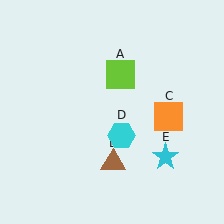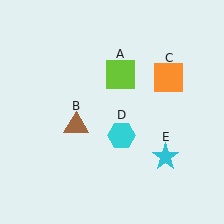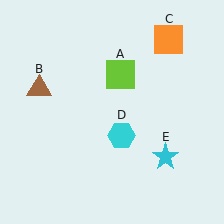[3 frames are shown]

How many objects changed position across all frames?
2 objects changed position: brown triangle (object B), orange square (object C).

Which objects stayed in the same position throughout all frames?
Lime square (object A) and cyan hexagon (object D) and cyan star (object E) remained stationary.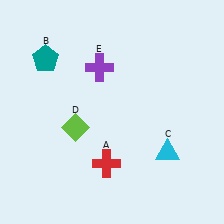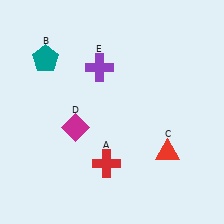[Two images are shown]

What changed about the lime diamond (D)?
In Image 1, D is lime. In Image 2, it changed to magenta.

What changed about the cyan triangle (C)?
In Image 1, C is cyan. In Image 2, it changed to red.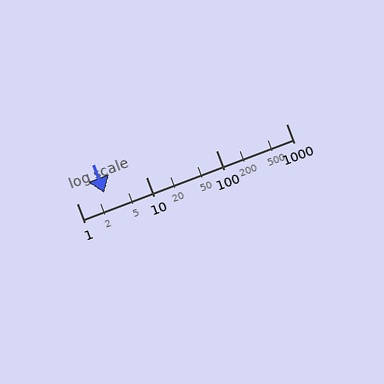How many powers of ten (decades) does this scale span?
The scale spans 3 decades, from 1 to 1000.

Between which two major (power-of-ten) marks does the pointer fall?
The pointer is between 1 and 10.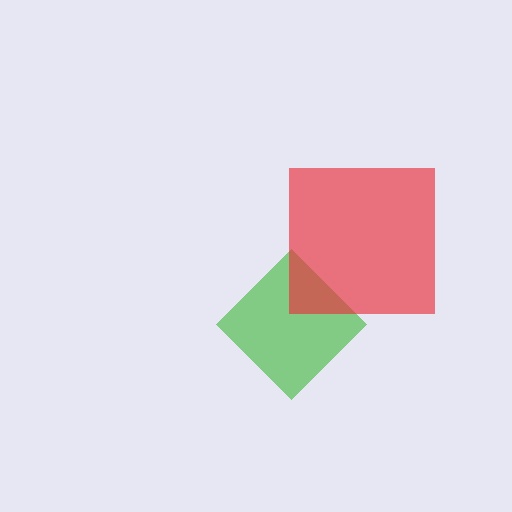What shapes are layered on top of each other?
The layered shapes are: a green diamond, a red square.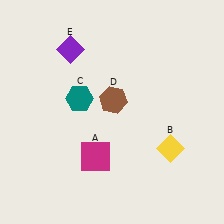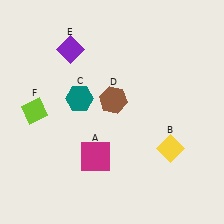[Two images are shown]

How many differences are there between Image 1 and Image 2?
There is 1 difference between the two images.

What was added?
A lime diamond (F) was added in Image 2.